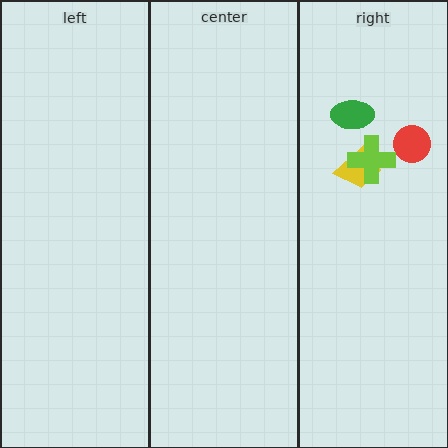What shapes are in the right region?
The red circle, the yellow trapezoid, the green ellipse, the lime cross.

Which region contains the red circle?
The right region.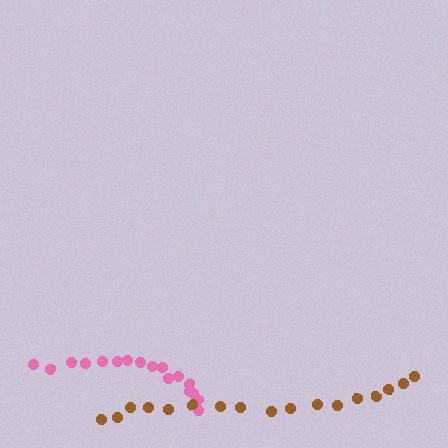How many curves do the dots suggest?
There are 2 distinct paths.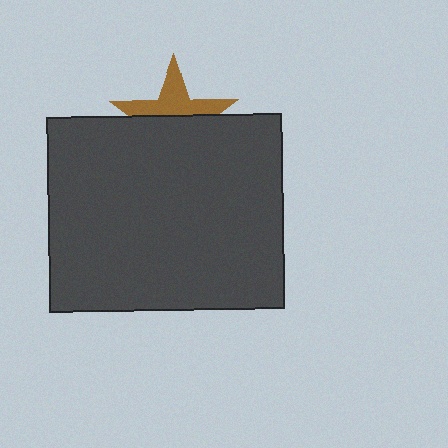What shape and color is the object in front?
The object in front is a dark gray rectangle.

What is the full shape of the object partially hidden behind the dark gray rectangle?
The partially hidden object is a brown star.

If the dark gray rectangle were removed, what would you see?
You would see the complete brown star.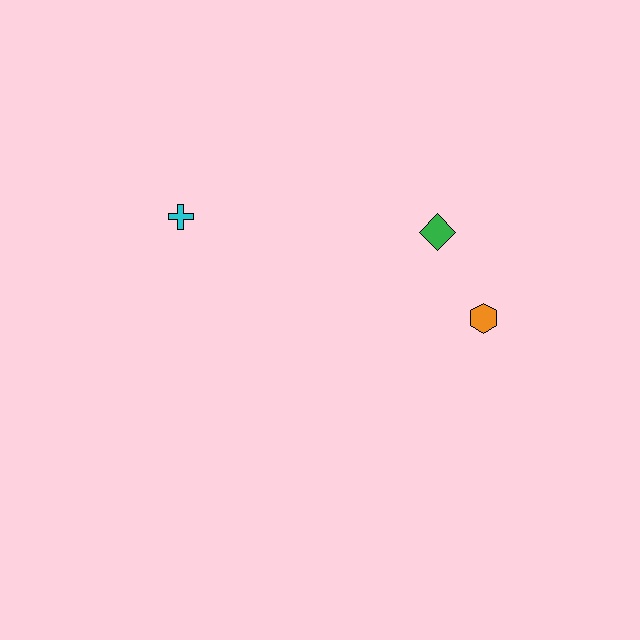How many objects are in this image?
There are 3 objects.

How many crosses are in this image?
There is 1 cross.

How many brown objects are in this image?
There are no brown objects.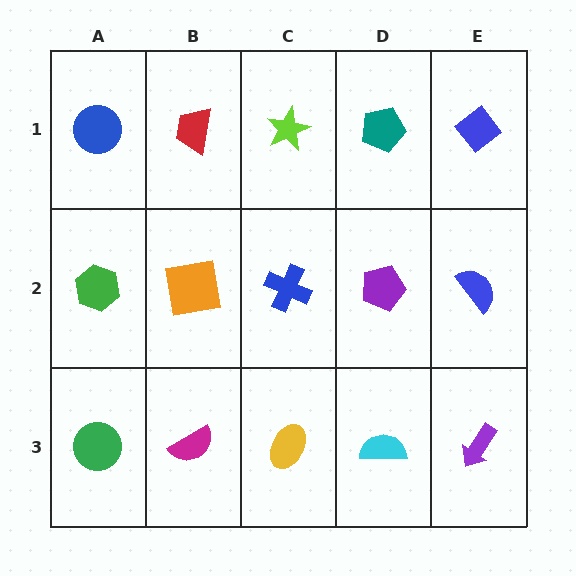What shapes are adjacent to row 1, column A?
A green hexagon (row 2, column A), a red trapezoid (row 1, column B).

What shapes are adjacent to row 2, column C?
A lime star (row 1, column C), a yellow ellipse (row 3, column C), an orange square (row 2, column B), a purple pentagon (row 2, column D).